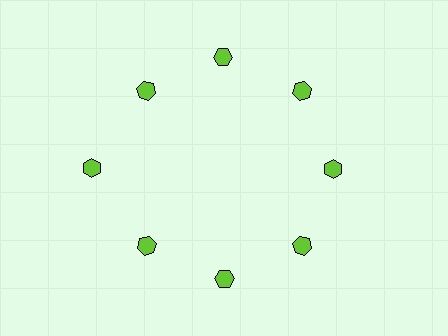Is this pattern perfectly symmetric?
No. The 8 lime hexagons are arranged in a ring, but one element near the 9 o'clock position is pushed outward from the center, breaking the 8-fold rotational symmetry.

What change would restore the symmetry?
The symmetry would be restored by moving it inward, back onto the ring so that all 8 hexagons sit at equal angles and equal distance from the center.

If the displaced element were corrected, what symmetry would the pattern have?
It would have 8-fold rotational symmetry — the pattern would map onto itself every 45 degrees.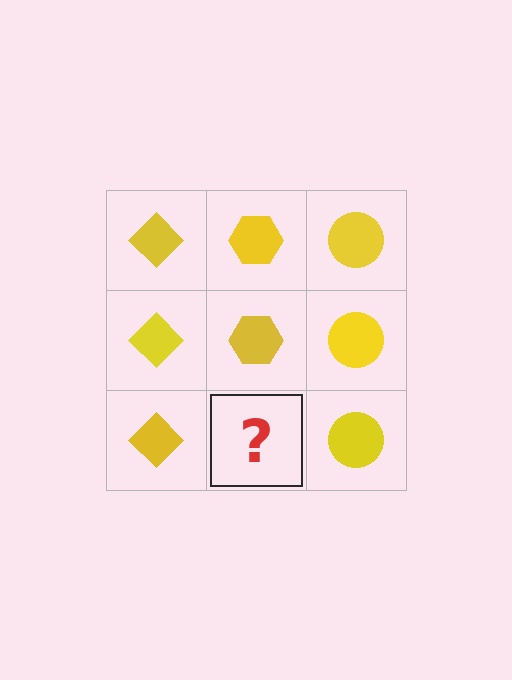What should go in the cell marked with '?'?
The missing cell should contain a yellow hexagon.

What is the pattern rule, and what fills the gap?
The rule is that each column has a consistent shape. The gap should be filled with a yellow hexagon.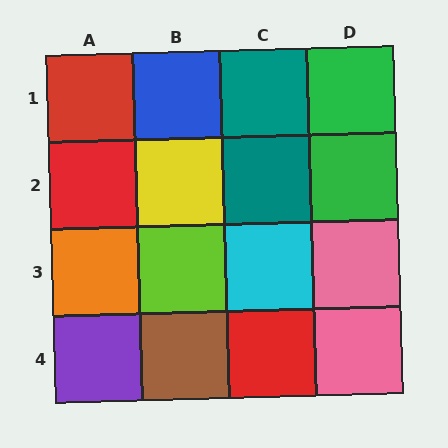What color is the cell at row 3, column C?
Cyan.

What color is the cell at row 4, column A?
Purple.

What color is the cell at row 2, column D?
Green.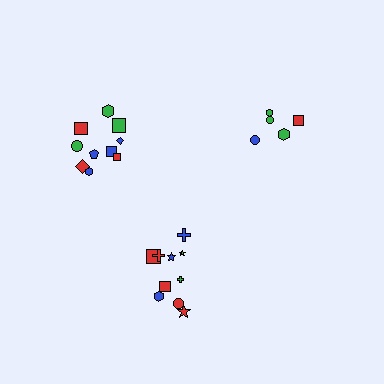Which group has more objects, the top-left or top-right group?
The top-left group.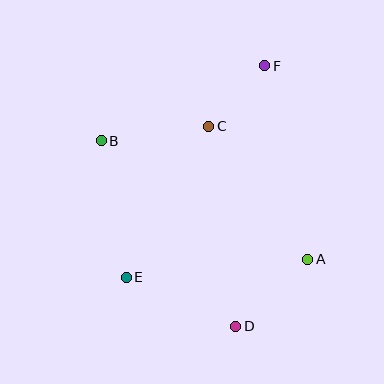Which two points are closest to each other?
Points C and F are closest to each other.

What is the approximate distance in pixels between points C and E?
The distance between C and E is approximately 172 pixels.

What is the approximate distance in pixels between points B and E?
The distance between B and E is approximately 139 pixels.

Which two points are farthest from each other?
Points D and F are farthest from each other.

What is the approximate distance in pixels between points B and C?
The distance between B and C is approximately 109 pixels.